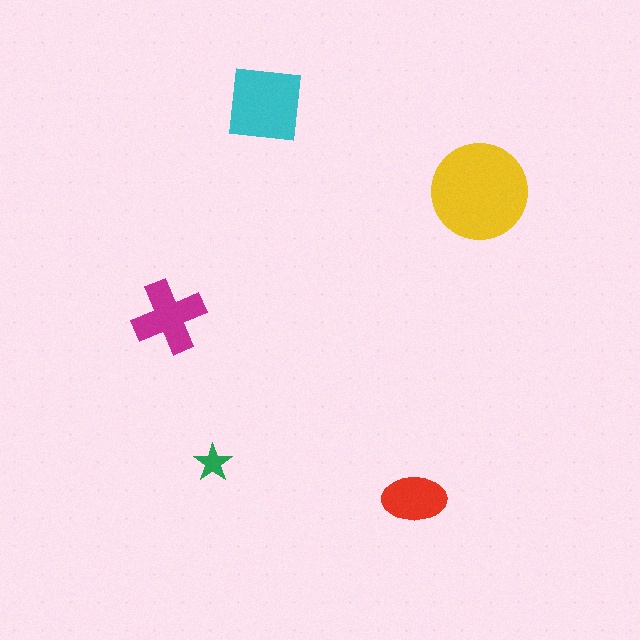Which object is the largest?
The yellow circle.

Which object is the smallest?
The green star.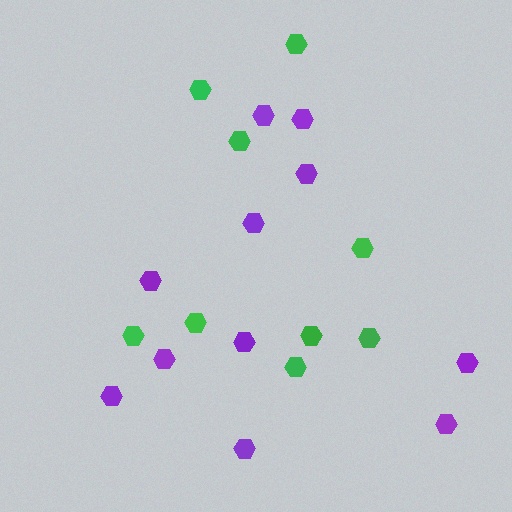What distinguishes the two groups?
There are 2 groups: one group of green hexagons (9) and one group of purple hexagons (11).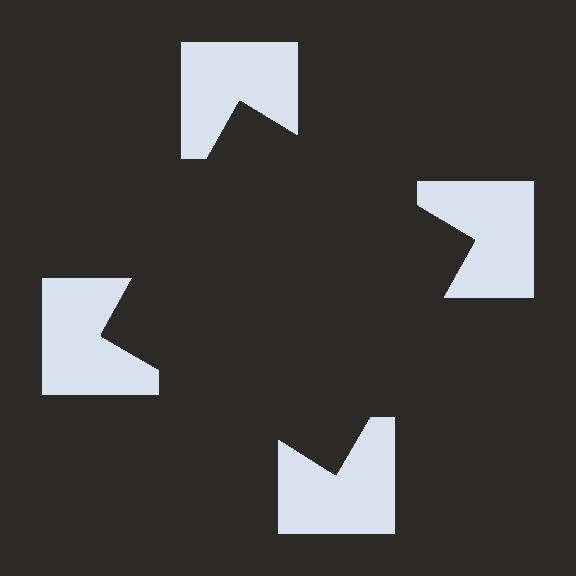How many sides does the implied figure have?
4 sides.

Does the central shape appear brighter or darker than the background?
It typically appears slightly darker than the background, even though no actual brightness change is drawn.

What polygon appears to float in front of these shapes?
An illusory square — its edges are inferred from the aligned wedge cuts in the notched squares, not physically drawn.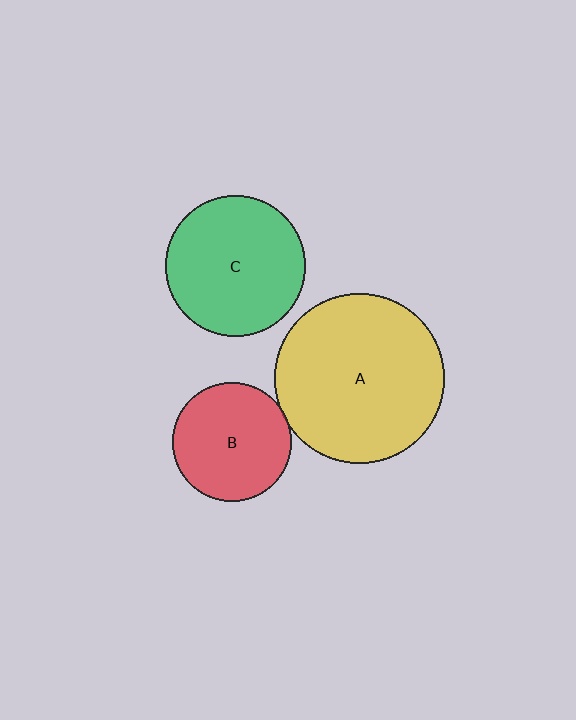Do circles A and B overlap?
Yes.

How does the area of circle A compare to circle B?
Approximately 2.1 times.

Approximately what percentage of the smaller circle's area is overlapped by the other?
Approximately 5%.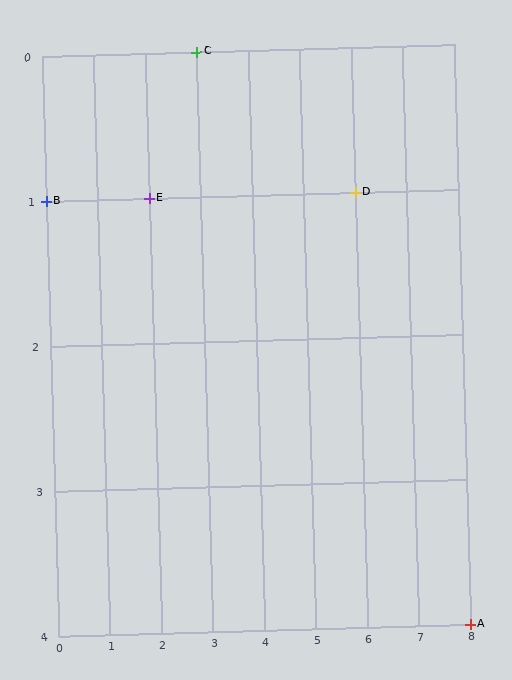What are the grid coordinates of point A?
Point A is at grid coordinates (8, 4).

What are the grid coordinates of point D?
Point D is at grid coordinates (6, 1).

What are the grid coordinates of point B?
Point B is at grid coordinates (0, 1).